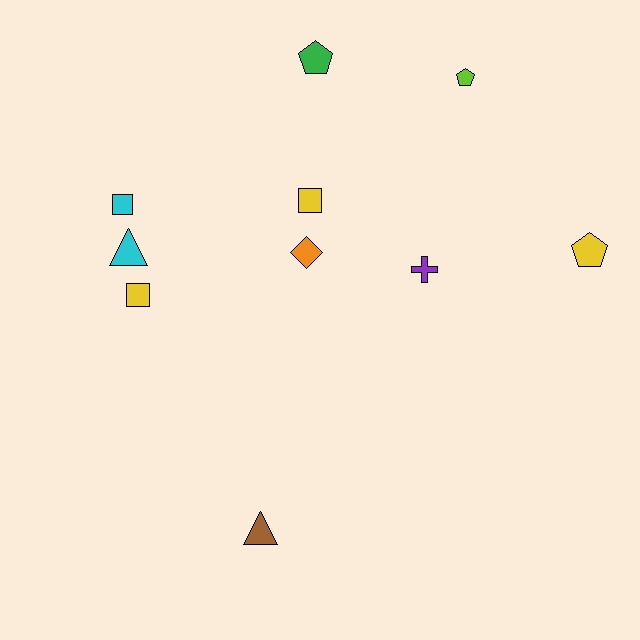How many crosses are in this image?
There is 1 cross.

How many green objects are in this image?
There is 1 green object.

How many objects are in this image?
There are 10 objects.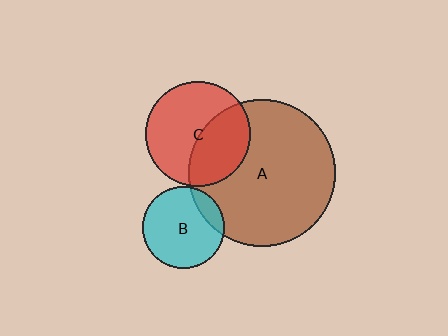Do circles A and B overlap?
Yes.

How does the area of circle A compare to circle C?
Approximately 2.0 times.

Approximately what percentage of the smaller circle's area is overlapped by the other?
Approximately 15%.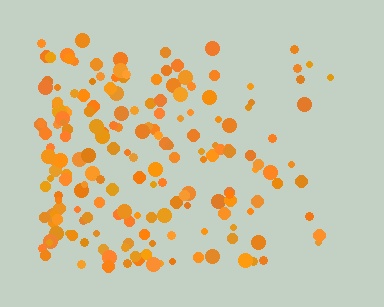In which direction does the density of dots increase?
From right to left, with the left side densest.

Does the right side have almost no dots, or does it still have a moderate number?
Still a moderate number, just noticeably fewer than the left.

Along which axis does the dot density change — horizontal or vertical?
Horizontal.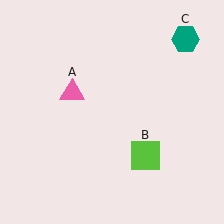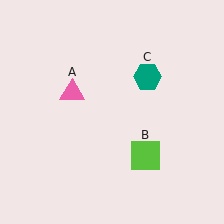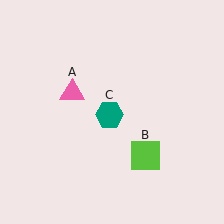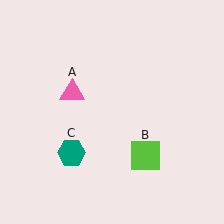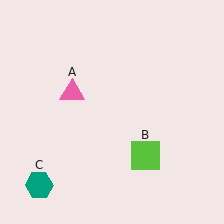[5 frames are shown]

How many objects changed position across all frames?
1 object changed position: teal hexagon (object C).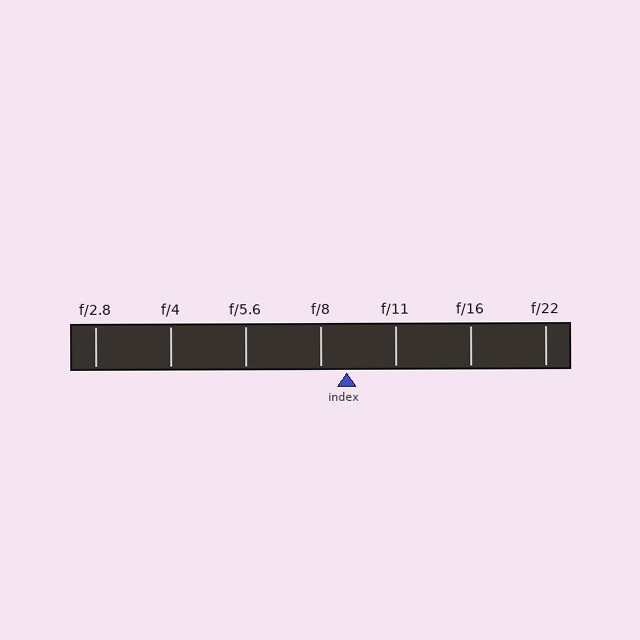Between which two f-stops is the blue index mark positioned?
The index mark is between f/8 and f/11.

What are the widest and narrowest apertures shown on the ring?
The widest aperture shown is f/2.8 and the narrowest is f/22.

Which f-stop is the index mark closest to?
The index mark is closest to f/8.